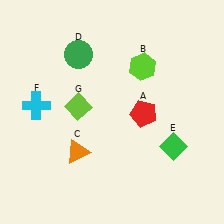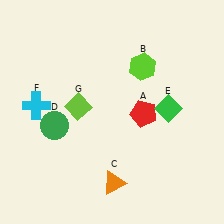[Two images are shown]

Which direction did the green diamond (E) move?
The green diamond (E) moved up.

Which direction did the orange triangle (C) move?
The orange triangle (C) moved right.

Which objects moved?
The objects that moved are: the orange triangle (C), the green circle (D), the green diamond (E).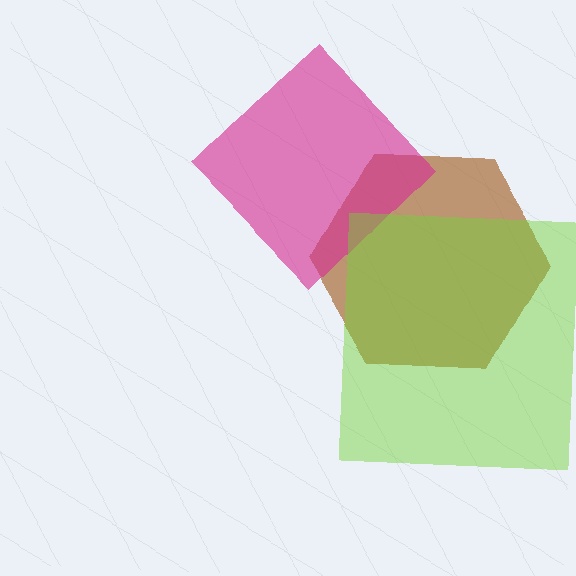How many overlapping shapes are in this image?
There are 3 overlapping shapes in the image.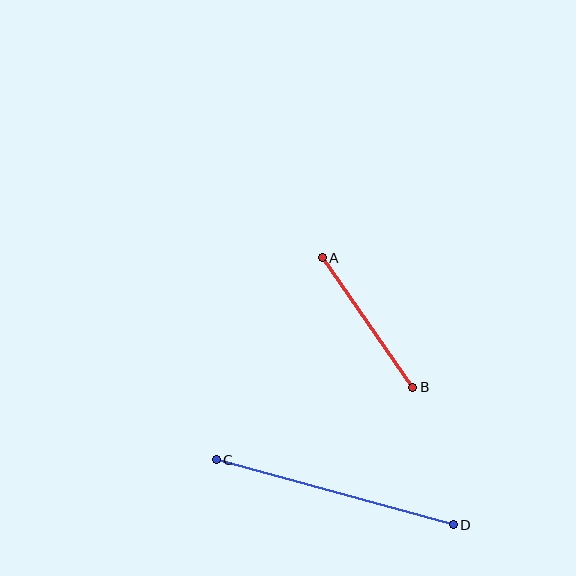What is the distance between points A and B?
The distance is approximately 158 pixels.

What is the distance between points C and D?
The distance is approximately 246 pixels.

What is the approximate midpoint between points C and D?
The midpoint is at approximately (335, 492) pixels.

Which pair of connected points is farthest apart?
Points C and D are farthest apart.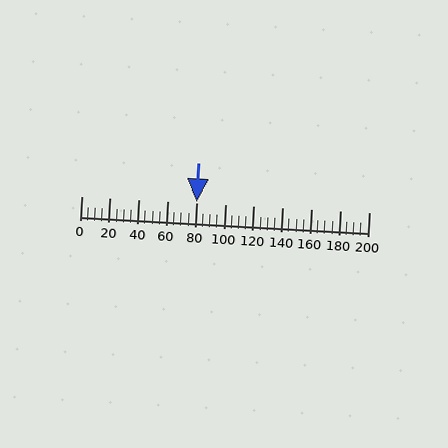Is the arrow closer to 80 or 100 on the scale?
The arrow is closer to 80.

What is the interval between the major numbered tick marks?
The major tick marks are spaced 20 units apart.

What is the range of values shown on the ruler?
The ruler shows values from 0 to 200.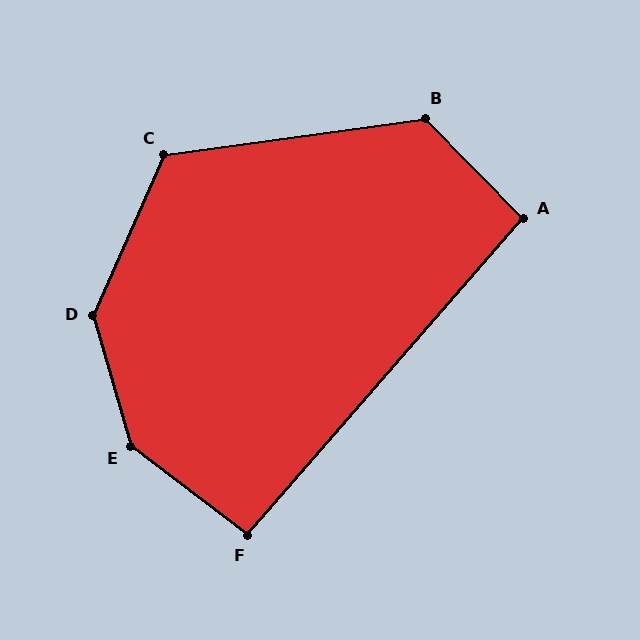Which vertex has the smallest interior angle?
F, at approximately 94 degrees.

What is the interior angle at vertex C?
Approximately 122 degrees (obtuse).